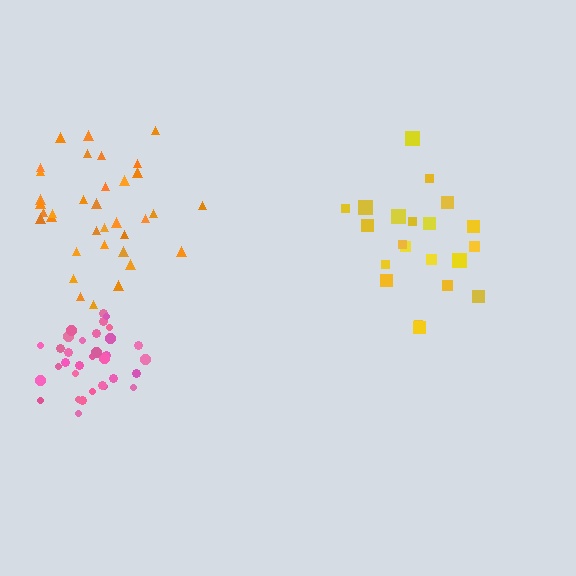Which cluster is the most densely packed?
Pink.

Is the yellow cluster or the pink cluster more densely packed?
Pink.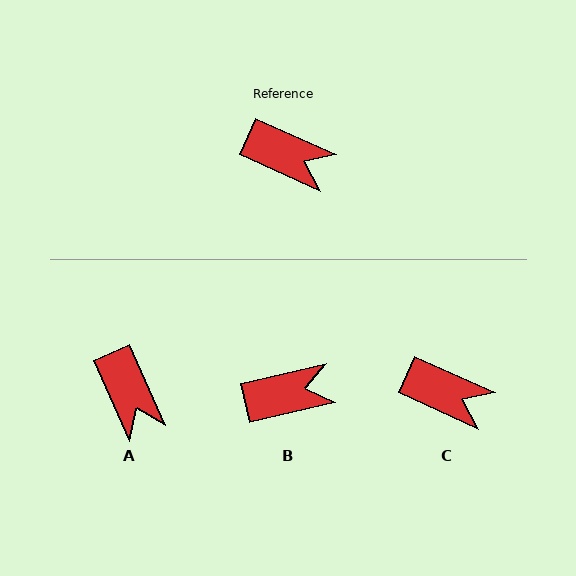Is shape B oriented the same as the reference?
No, it is off by about 37 degrees.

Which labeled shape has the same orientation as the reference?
C.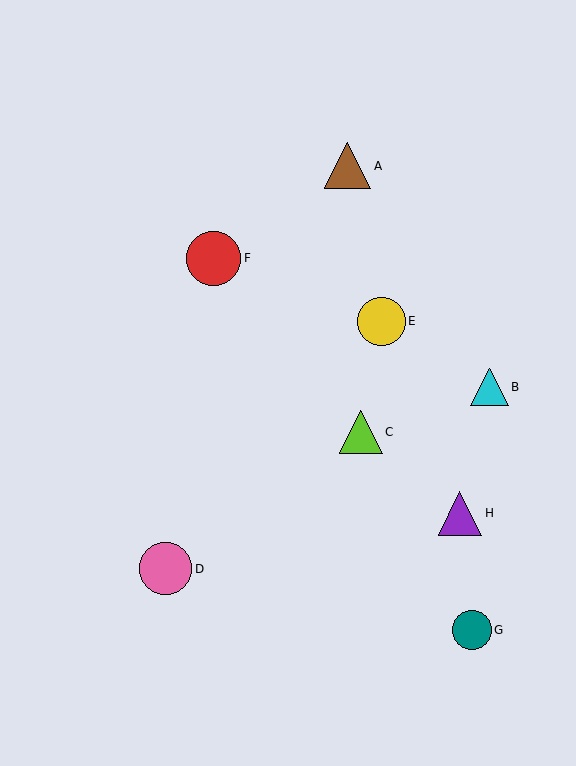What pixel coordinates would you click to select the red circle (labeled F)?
Click at (214, 258) to select the red circle F.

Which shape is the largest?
The red circle (labeled F) is the largest.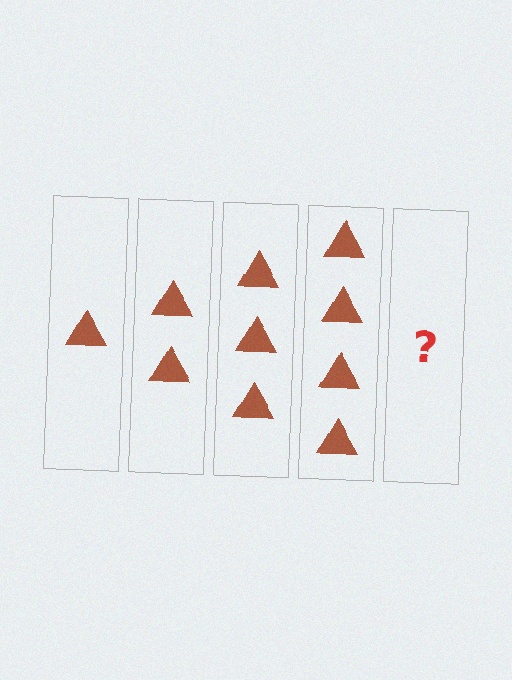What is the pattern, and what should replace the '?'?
The pattern is that each step adds one more triangle. The '?' should be 5 triangles.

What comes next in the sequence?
The next element should be 5 triangles.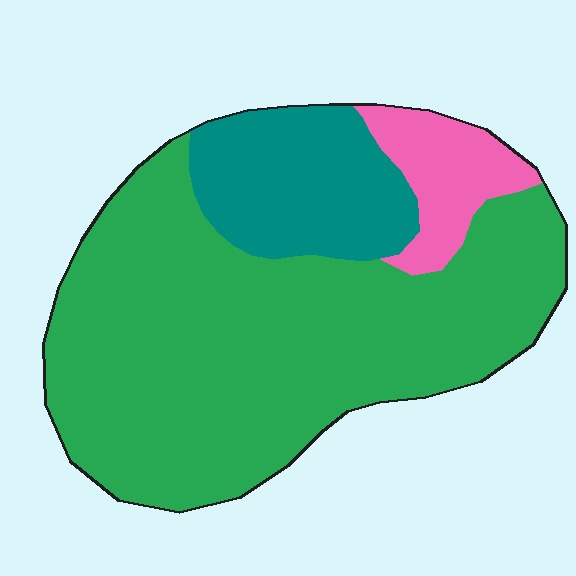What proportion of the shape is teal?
Teal takes up less than a quarter of the shape.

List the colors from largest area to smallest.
From largest to smallest: green, teal, pink.